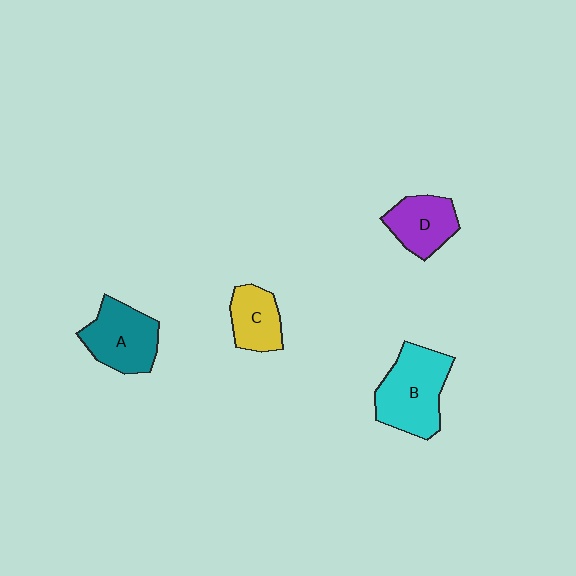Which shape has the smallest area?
Shape C (yellow).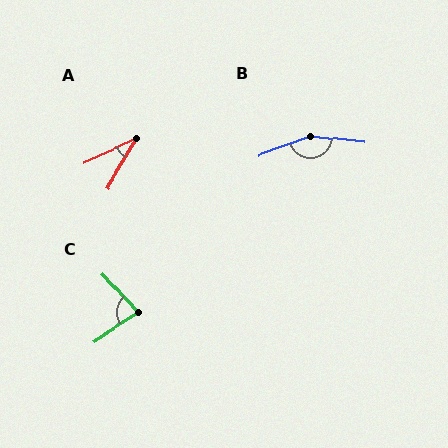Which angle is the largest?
B, at approximately 153 degrees.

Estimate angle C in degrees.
Approximately 79 degrees.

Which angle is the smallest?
A, at approximately 34 degrees.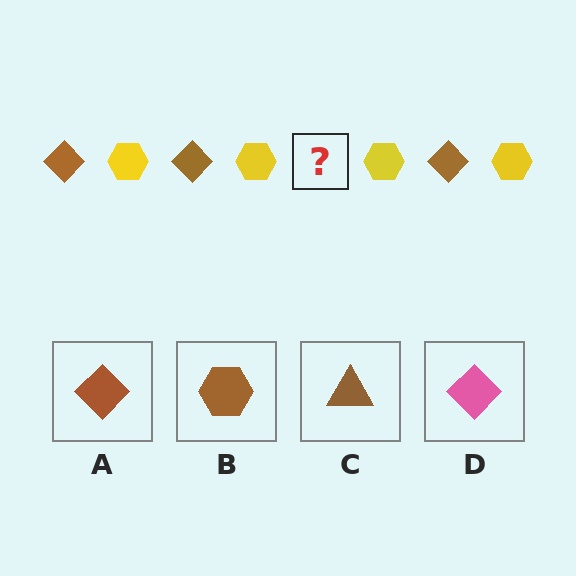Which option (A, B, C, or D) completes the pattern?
A.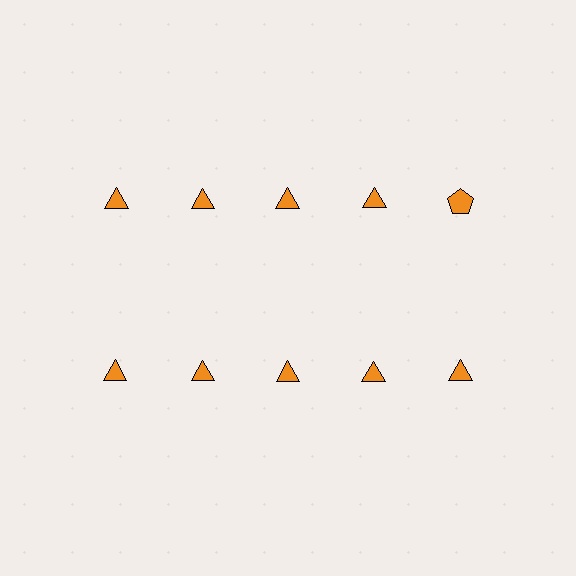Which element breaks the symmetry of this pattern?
The orange pentagon in the top row, rightmost column breaks the symmetry. All other shapes are orange triangles.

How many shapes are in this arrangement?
There are 10 shapes arranged in a grid pattern.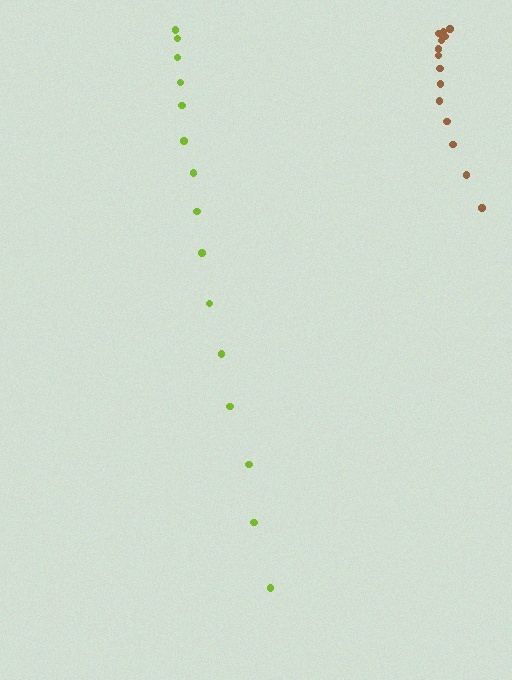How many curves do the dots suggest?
There are 2 distinct paths.